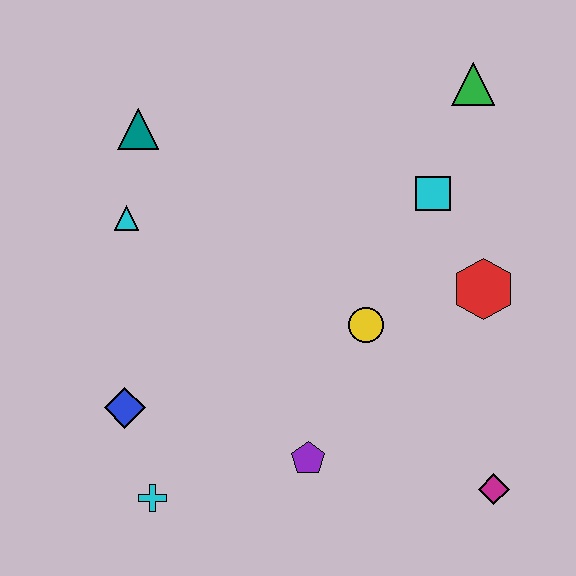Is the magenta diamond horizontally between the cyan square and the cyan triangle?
No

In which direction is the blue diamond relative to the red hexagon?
The blue diamond is to the left of the red hexagon.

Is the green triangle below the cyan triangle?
No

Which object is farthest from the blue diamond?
The green triangle is farthest from the blue diamond.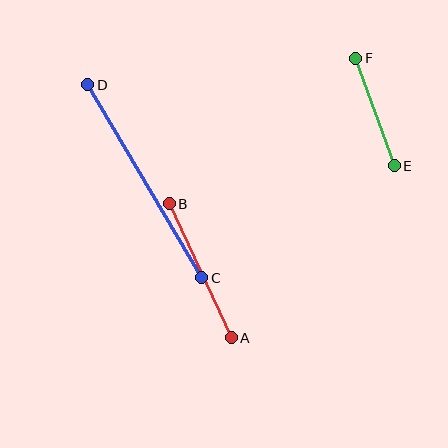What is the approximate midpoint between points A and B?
The midpoint is at approximately (200, 271) pixels.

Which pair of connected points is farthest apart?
Points C and D are farthest apart.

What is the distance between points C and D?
The distance is approximately 224 pixels.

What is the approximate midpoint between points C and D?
The midpoint is at approximately (145, 181) pixels.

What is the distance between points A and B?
The distance is approximately 148 pixels.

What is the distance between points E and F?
The distance is approximately 114 pixels.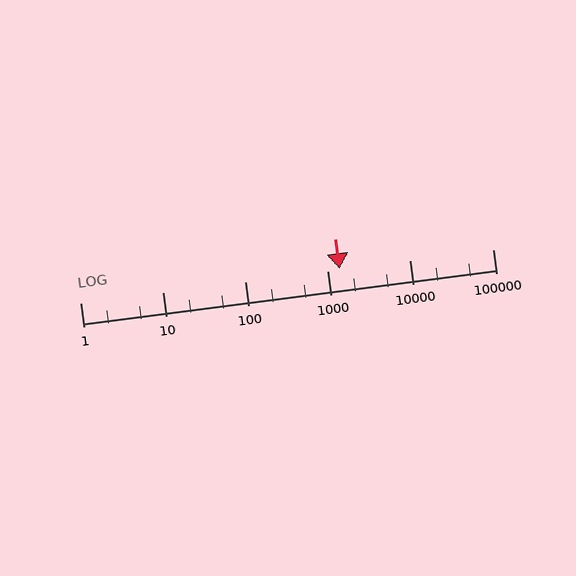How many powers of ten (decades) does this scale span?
The scale spans 5 decades, from 1 to 100000.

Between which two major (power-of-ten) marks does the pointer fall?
The pointer is between 1000 and 10000.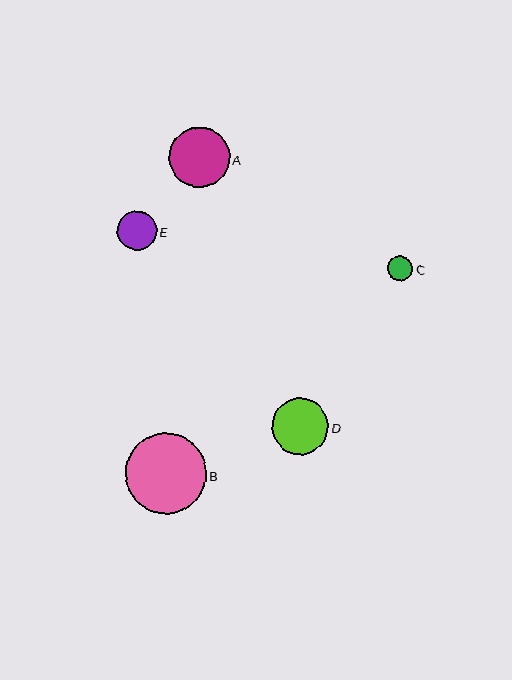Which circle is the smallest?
Circle C is the smallest with a size of approximately 25 pixels.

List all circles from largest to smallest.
From largest to smallest: B, A, D, E, C.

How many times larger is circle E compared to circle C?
Circle E is approximately 1.6 times the size of circle C.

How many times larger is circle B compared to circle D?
Circle B is approximately 1.4 times the size of circle D.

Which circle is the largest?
Circle B is the largest with a size of approximately 81 pixels.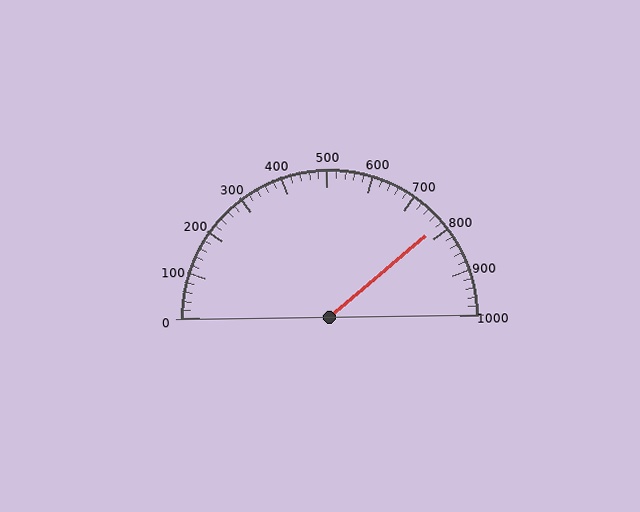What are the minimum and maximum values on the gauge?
The gauge ranges from 0 to 1000.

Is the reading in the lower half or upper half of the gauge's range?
The reading is in the upper half of the range (0 to 1000).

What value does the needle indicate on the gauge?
The needle indicates approximately 780.